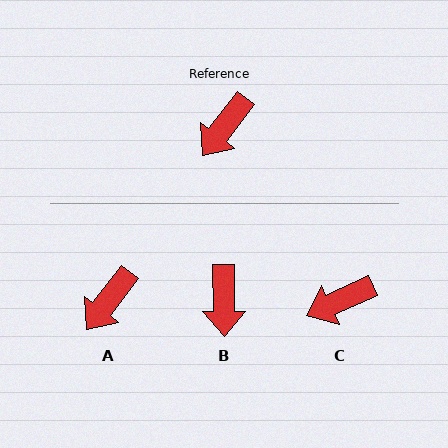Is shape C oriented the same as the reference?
No, it is off by about 29 degrees.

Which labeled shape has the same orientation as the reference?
A.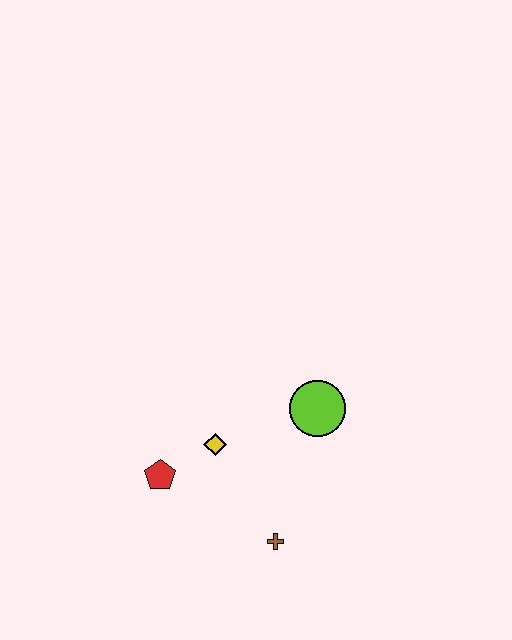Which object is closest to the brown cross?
The yellow diamond is closest to the brown cross.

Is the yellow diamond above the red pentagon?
Yes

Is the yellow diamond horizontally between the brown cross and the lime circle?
No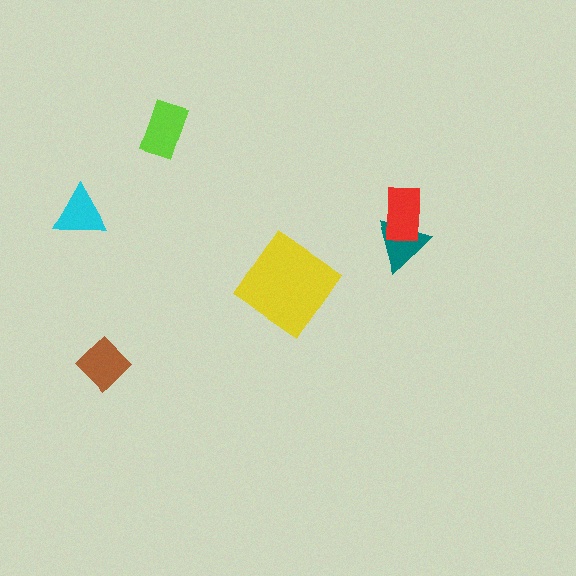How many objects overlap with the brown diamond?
0 objects overlap with the brown diamond.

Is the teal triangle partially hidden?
Yes, it is partially covered by another shape.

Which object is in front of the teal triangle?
The red rectangle is in front of the teal triangle.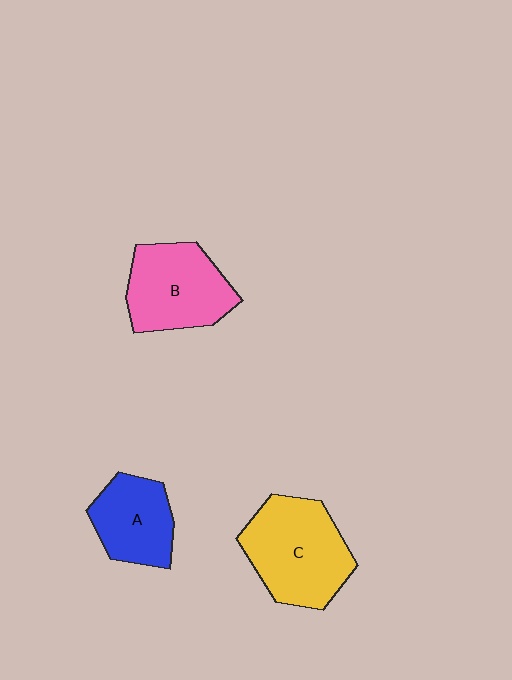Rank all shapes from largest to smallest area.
From largest to smallest: C (yellow), B (pink), A (blue).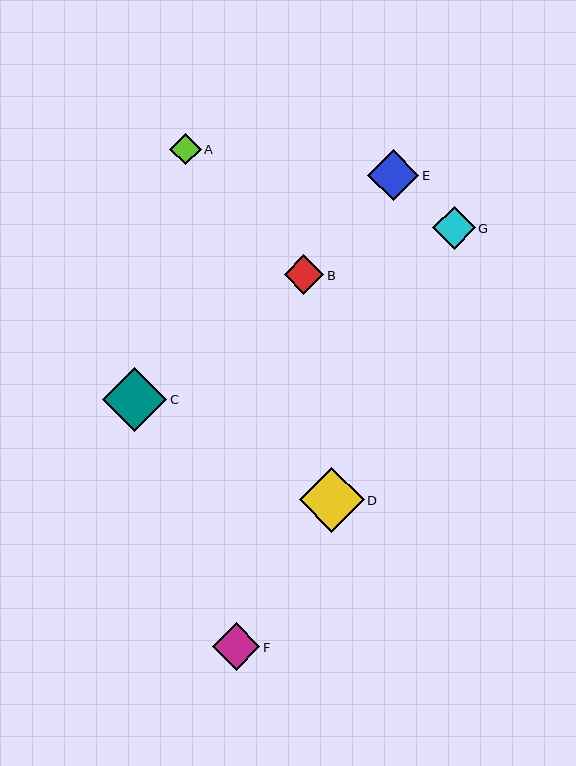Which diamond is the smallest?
Diamond A is the smallest with a size of approximately 31 pixels.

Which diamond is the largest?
Diamond D is the largest with a size of approximately 65 pixels.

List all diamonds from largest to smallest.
From largest to smallest: D, C, E, F, G, B, A.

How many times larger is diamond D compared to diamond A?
Diamond D is approximately 2.1 times the size of diamond A.